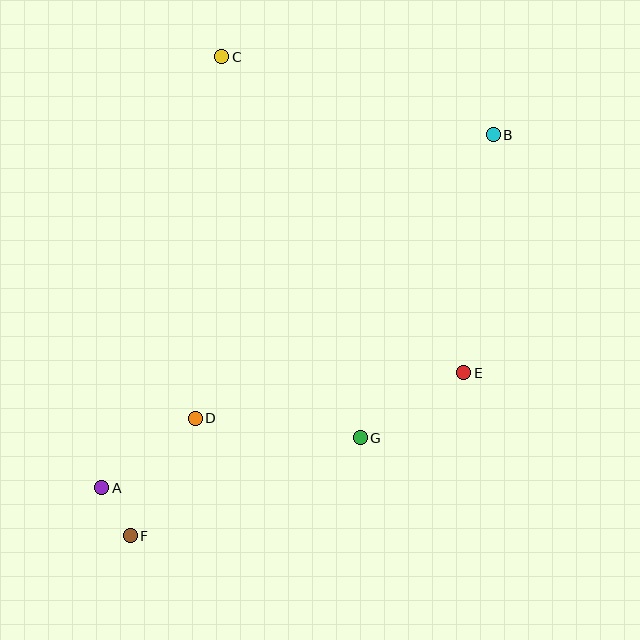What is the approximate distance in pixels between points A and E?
The distance between A and E is approximately 380 pixels.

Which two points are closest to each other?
Points A and F are closest to each other.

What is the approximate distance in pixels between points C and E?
The distance between C and E is approximately 398 pixels.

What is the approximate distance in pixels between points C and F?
The distance between C and F is approximately 488 pixels.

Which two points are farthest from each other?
Points B and F are farthest from each other.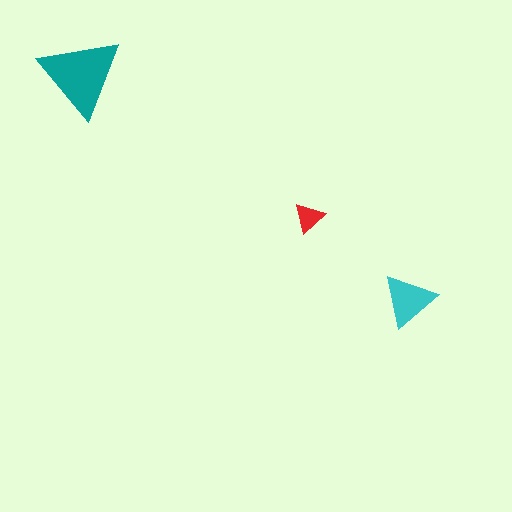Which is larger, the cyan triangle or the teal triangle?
The teal one.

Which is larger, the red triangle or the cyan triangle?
The cyan one.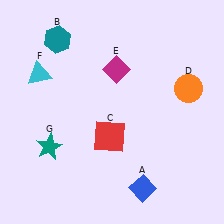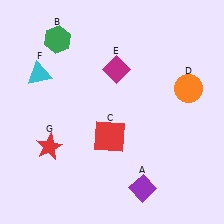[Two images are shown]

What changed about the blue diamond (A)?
In Image 1, A is blue. In Image 2, it changed to purple.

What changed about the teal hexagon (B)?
In Image 1, B is teal. In Image 2, it changed to green.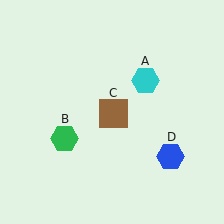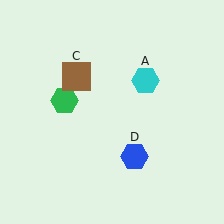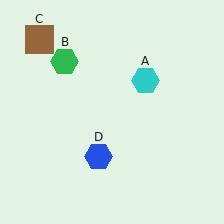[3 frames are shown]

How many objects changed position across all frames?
3 objects changed position: green hexagon (object B), brown square (object C), blue hexagon (object D).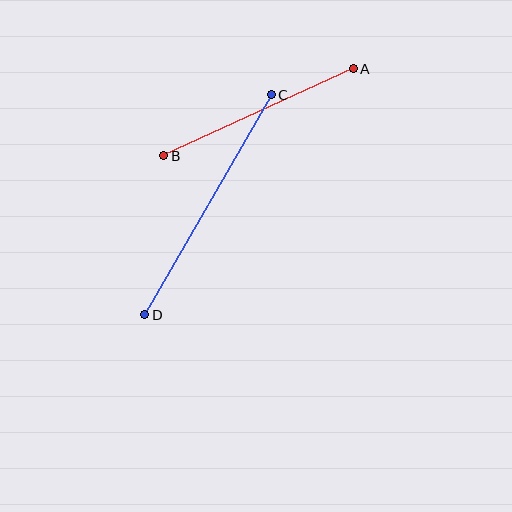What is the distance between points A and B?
The distance is approximately 209 pixels.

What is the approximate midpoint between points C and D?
The midpoint is at approximately (208, 205) pixels.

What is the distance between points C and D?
The distance is approximately 254 pixels.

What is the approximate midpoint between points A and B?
The midpoint is at approximately (258, 112) pixels.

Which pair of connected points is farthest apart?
Points C and D are farthest apart.